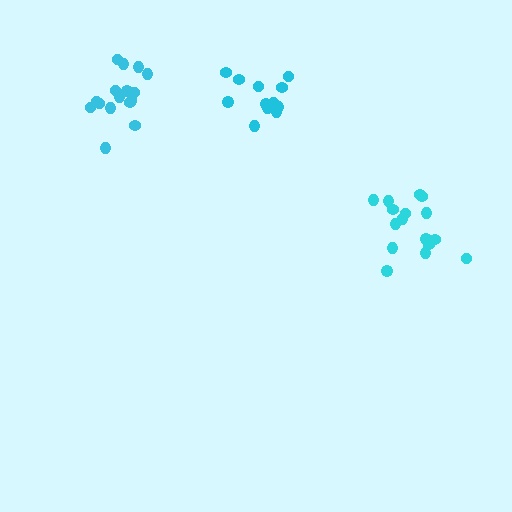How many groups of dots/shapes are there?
There are 3 groups.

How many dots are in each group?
Group 1: 16 dots, Group 2: 17 dots, Group 3: 13 dots (46 total).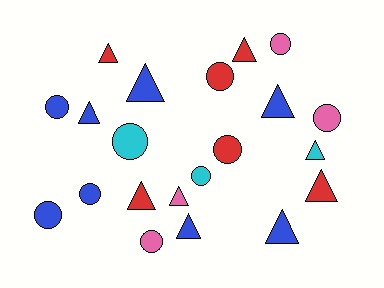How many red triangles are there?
There are 4 red triangles.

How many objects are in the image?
There are 21 objects.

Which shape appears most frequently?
Triangle, with 11 objects.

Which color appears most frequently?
Blue, with 8 objects.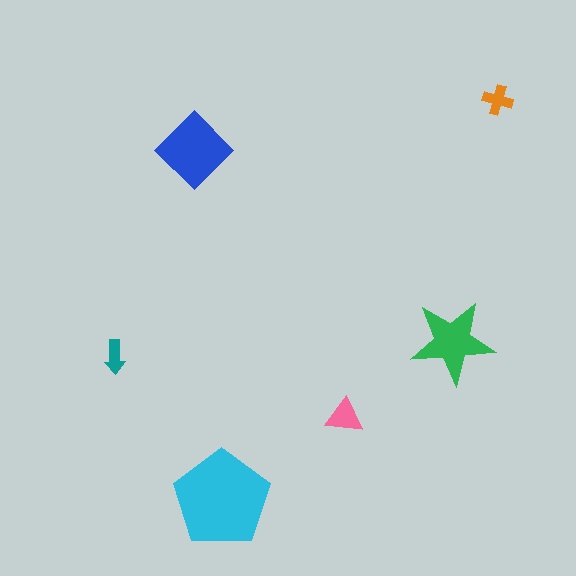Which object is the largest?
The cyan pentagon.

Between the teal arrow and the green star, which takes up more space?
The green star.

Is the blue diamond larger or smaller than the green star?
Larger.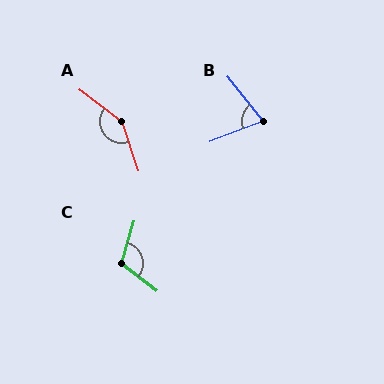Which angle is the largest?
A, at approximately 146 degrees.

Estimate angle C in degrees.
Approximately 112 degrees.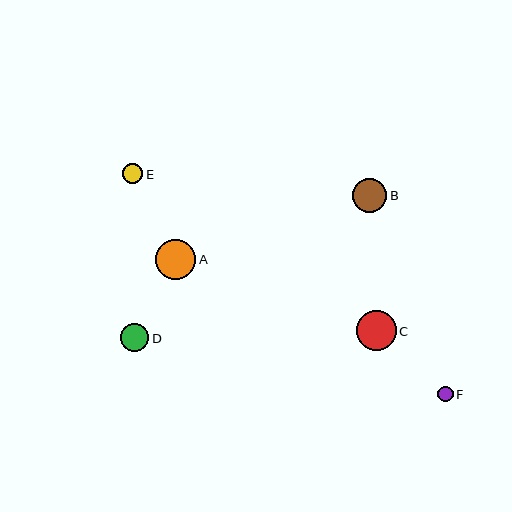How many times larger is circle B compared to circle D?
Circle B is approximately 1.2 times the size of circle D.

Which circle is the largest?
Circle C is the largest with a size of approximately 40 pixels.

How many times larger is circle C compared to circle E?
Circle C is approximately 2.0 times the size of circle E.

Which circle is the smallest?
Circle F is the smallest with a size of approximately 15 pixels.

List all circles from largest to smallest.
From largest to smallest: C, A, B, D, E, F.